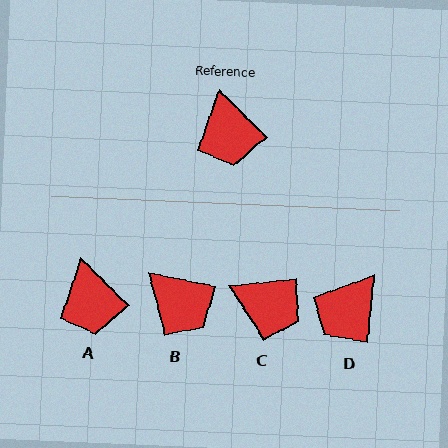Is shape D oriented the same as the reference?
No, it is off by about 51 degrees.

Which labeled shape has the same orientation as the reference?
A.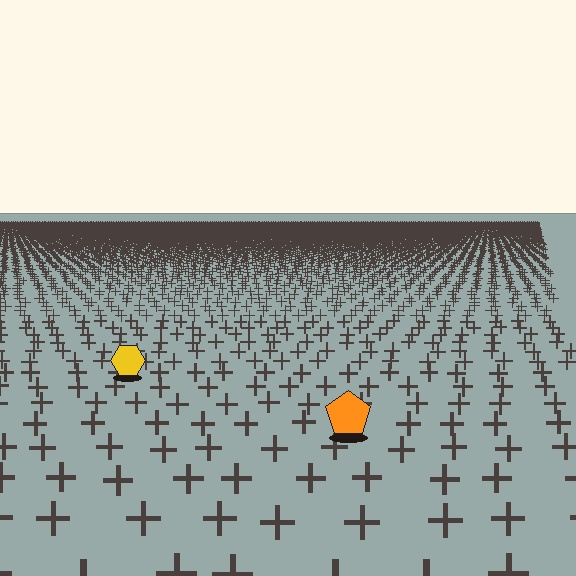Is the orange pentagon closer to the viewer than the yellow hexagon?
Yes. The orange pentagon is closer — you can tell from the texture gradient: the ground texture is coarser near it.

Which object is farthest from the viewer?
The yellow hexagon is farthest from the viewer. It appears smaller and the ground texture around it is denser.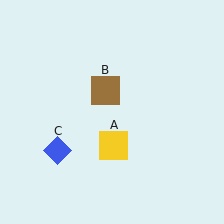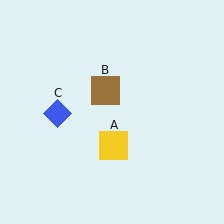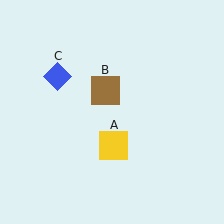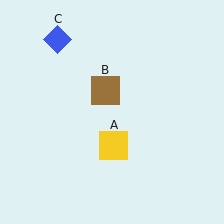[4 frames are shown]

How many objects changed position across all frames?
1 object changed position: blue diamond (object C).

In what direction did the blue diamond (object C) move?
The blue diamond (object C) moved up.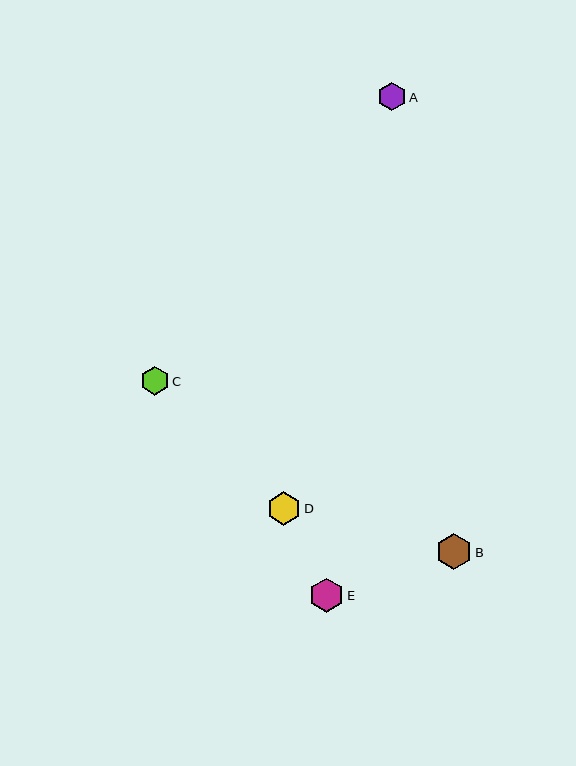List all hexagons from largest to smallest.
From largest to smallest: B, E, D, C, A.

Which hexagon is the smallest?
Hexagon A is the smallest with a size of approximately 28 pixels.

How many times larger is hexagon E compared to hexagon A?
Hexagon E is approximately 1.2 times the size of hexagon A.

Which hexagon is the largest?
Hexagon B is the largest with a size of approximately 36 pixels.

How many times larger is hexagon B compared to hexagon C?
Hexagon B is approximately 1.3 times the size of hexagon C.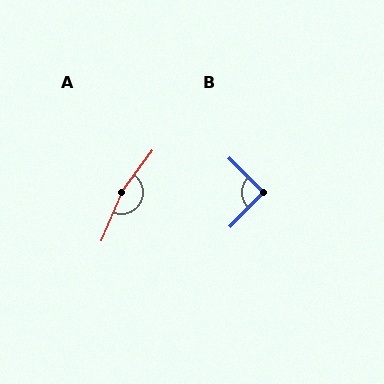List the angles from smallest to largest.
B (91°), A (166°).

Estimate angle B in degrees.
Approximately 91 degrees.